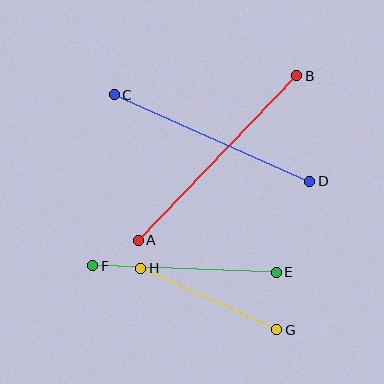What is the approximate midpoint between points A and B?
The midpoint is at approximately (218, 158) pixels.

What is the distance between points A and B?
The distance is approximately 228 pixels.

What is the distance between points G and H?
The distance is approximately 149 pixels.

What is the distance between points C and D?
The distance is approximately 214 pixels.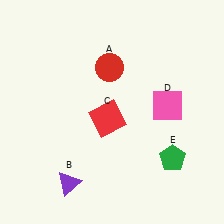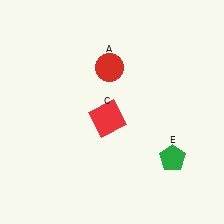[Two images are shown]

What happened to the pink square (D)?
The pink square (D) was removed in Image 2. It was in the top-right area of Image 1.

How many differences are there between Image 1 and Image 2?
There are 2 differences between the two images.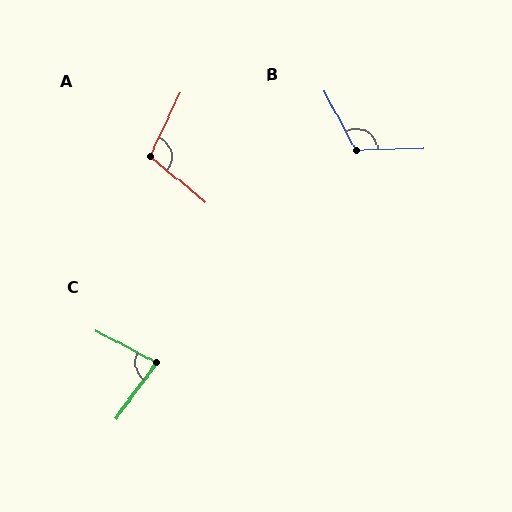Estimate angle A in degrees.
Approximately 104 degrees.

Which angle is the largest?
B, at approximately 116 degrees.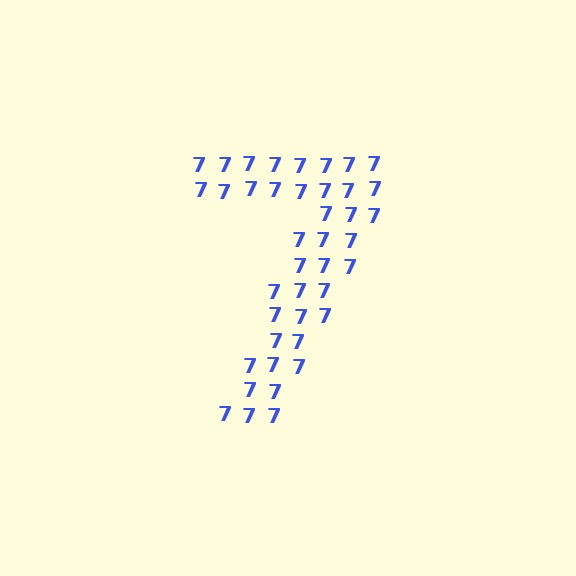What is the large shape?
The large shape is the digit 7.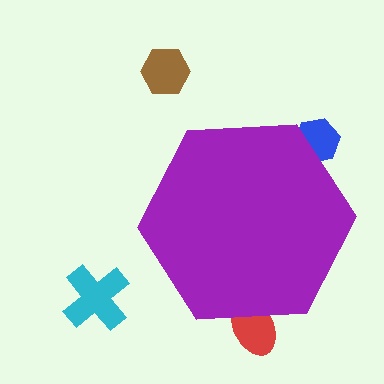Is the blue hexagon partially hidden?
Yes, the blue hexagon is partially hidden behind the purple hexagon.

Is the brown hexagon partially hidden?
No, the brown hexagon is fully visible.